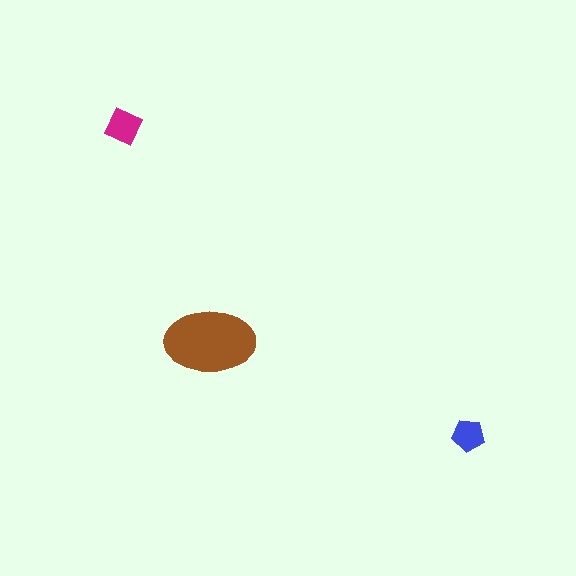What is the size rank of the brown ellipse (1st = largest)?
1st.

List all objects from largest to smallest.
The brown ellipse, the magenta diamond, the blue pentagon.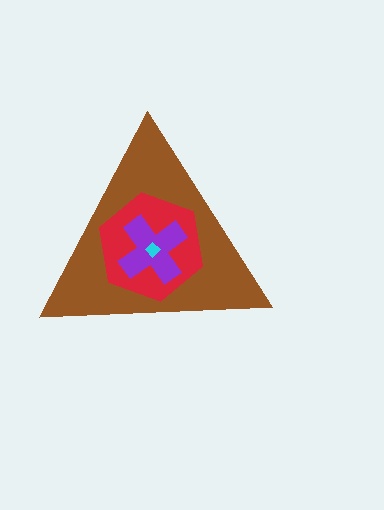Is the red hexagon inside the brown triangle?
Yes.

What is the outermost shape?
The brown triangle.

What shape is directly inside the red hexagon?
The purple cross.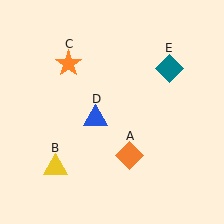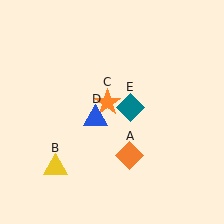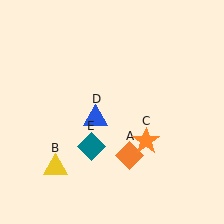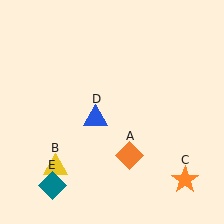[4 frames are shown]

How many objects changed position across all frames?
2 objects changed position: orange star (object C), teal diamond (object E).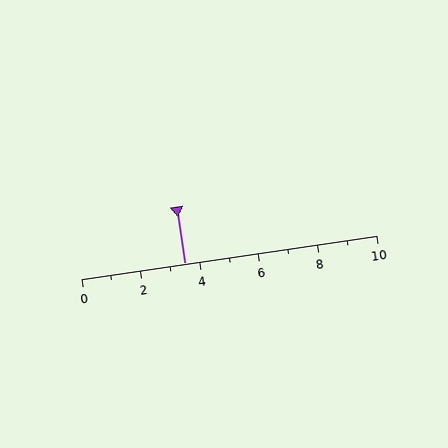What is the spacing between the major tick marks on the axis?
The major ticks are spaced 2 apart.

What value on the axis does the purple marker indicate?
The marker indicates approximately 3.5.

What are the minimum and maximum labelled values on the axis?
The axis runs from 0 to 10.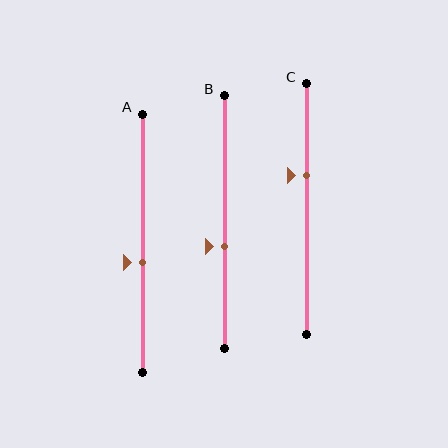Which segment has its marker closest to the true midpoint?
Segment A has its marker closest to the true midpoint.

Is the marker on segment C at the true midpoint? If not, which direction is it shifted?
No, the marker on segment C is shifted upward by about 13% of the segment length.